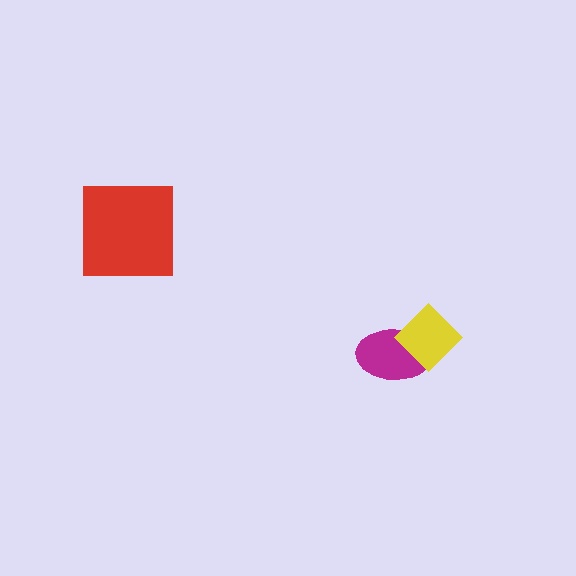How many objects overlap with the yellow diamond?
1 object overlaps with the yellow diamond.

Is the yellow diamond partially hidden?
No, no other shape covers it.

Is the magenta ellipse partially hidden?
Yes, it is partially covered by another shape.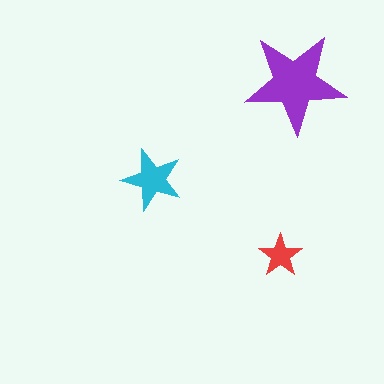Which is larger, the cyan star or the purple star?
The purple one.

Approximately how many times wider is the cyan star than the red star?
About 1.5 times wider.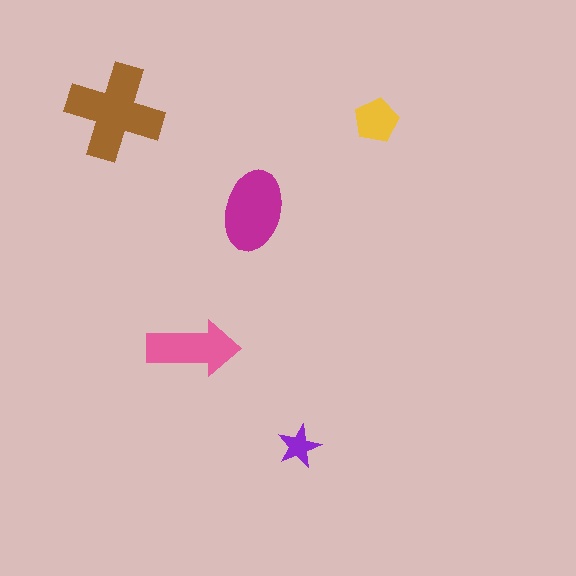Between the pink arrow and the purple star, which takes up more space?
The pink arrow.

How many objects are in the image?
There are 5 objects in the image.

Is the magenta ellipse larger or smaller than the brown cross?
Smaller.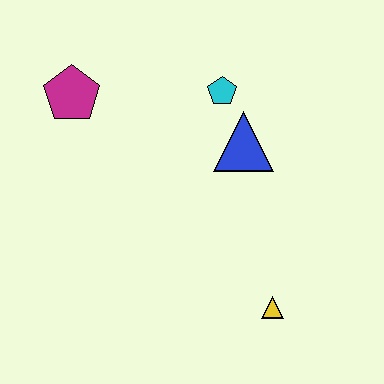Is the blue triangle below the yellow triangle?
No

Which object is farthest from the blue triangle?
The magenta pentagon is farthest from the blue triangle.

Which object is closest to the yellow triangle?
The blue triangle is closest to the yellow triangle.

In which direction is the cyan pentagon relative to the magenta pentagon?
The cyan pentagon is to the right of the magenta pentagon.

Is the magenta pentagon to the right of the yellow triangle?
No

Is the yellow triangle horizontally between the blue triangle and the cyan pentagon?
No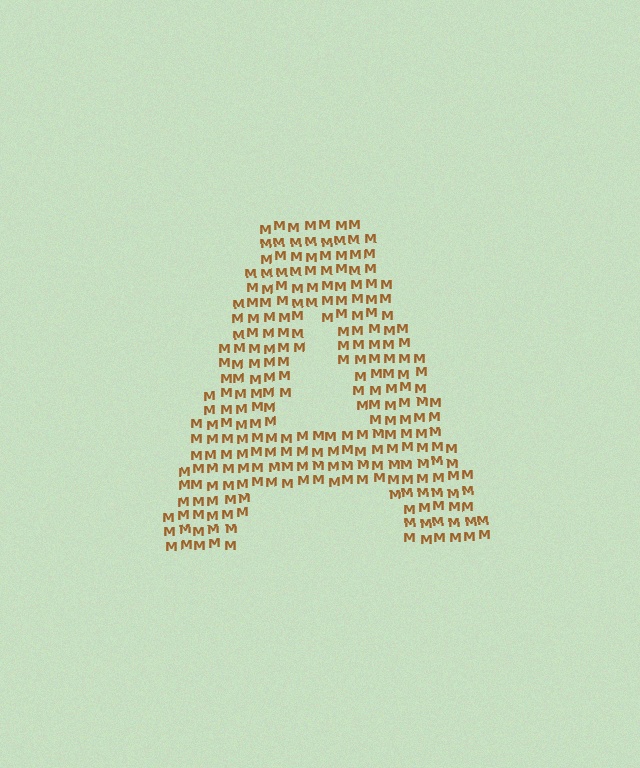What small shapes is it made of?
It is made of small letter M's.